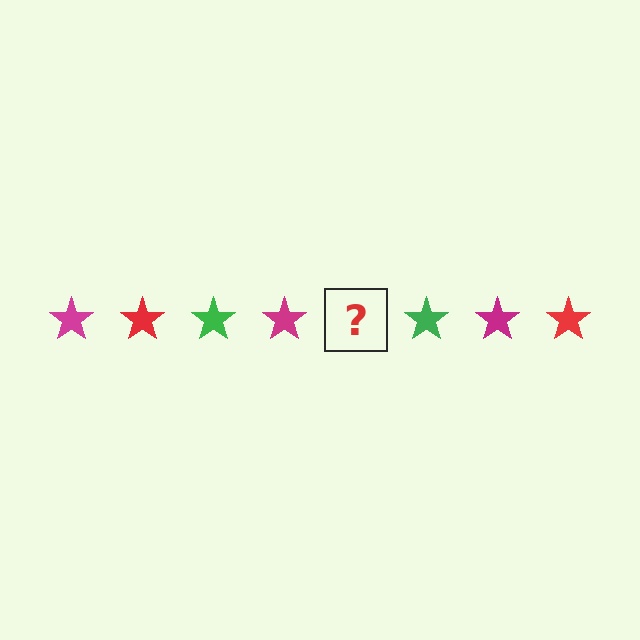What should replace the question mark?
The question mark should be replaced with a red star.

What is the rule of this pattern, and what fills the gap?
The rule is that the pattern cycles through magenta, red, green stars. The gap should be filled with a red star.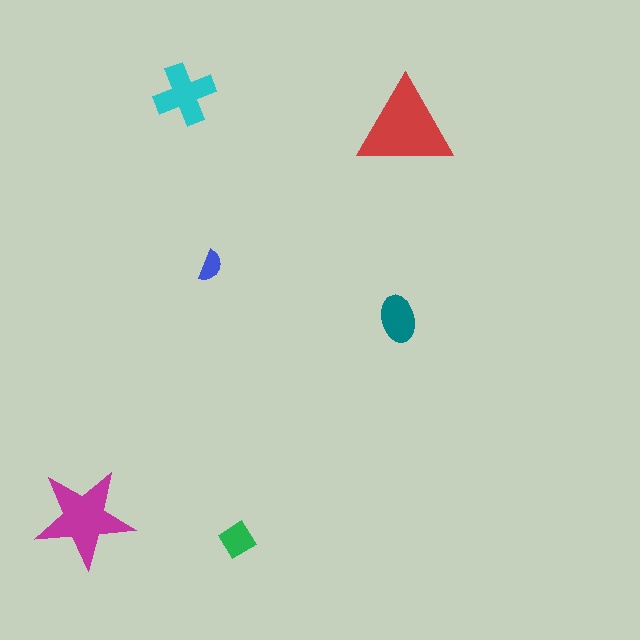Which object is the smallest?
The blue semicircle.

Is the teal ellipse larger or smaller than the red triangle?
Smaller.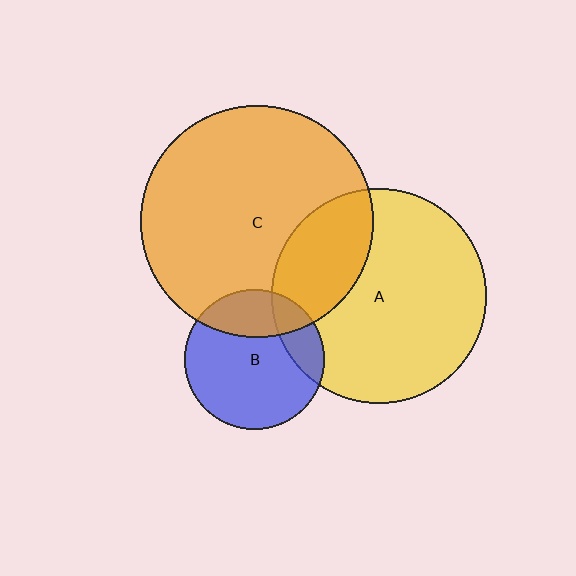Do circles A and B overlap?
Yes.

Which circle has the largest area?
Circle C (orange).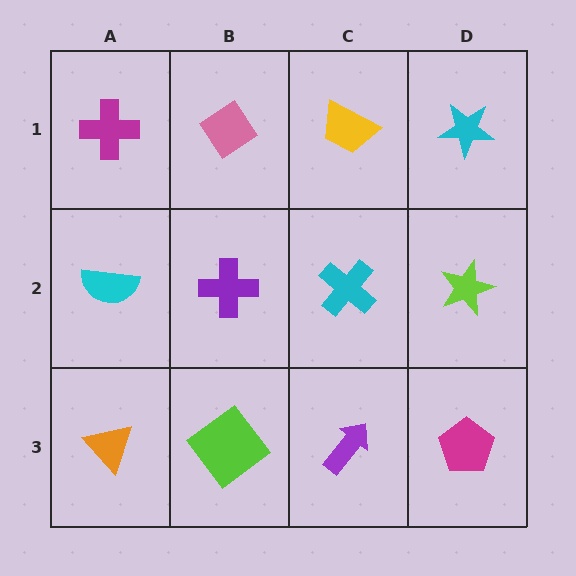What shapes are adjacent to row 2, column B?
A pink diamond (row 1, column B), a lime diamond (row 3, column B), a cyan semicircle (row 2, column A), a cyan cross (row 2, column C).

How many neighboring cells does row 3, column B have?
3.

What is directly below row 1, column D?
A lime star.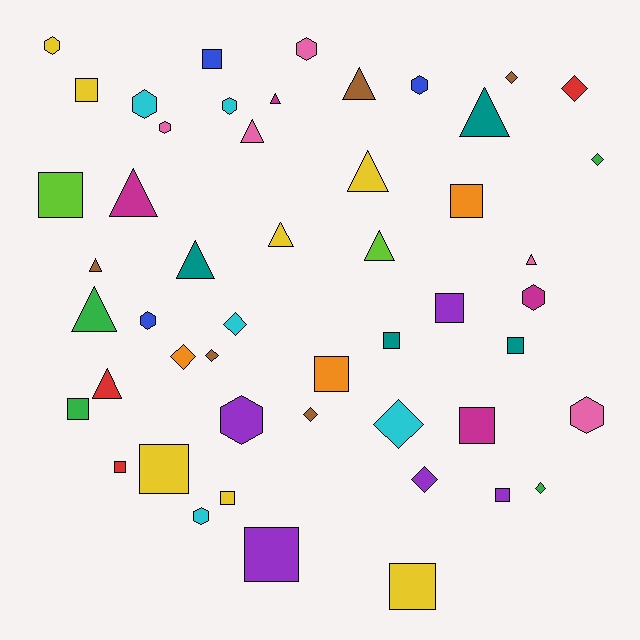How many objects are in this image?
There are 50 objects.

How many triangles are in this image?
There are 13 triangles.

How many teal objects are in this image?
There are 4 teal objects.